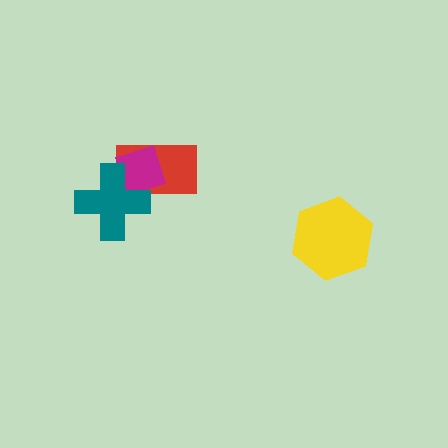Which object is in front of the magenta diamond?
The teal cross is in front of the magenta diamond.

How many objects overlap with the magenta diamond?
2 objects overlap with the magenta diamond.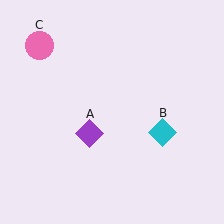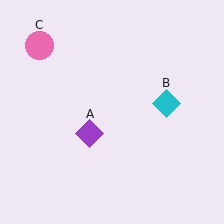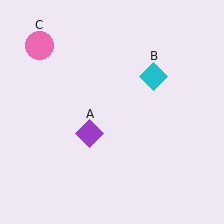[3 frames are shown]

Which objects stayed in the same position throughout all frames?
Purple diamond (object A) and pink circle (object C) remained stationary.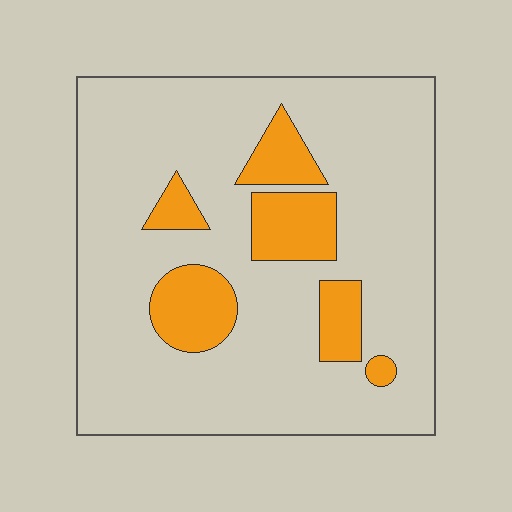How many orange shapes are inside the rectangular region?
6.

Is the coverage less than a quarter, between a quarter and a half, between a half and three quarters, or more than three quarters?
Less than a quarter.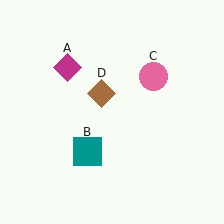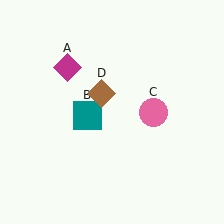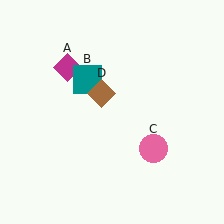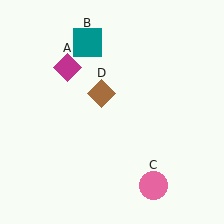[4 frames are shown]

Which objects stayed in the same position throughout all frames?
Magenta diamond (object A) and brown diamond (object D) remained stationary.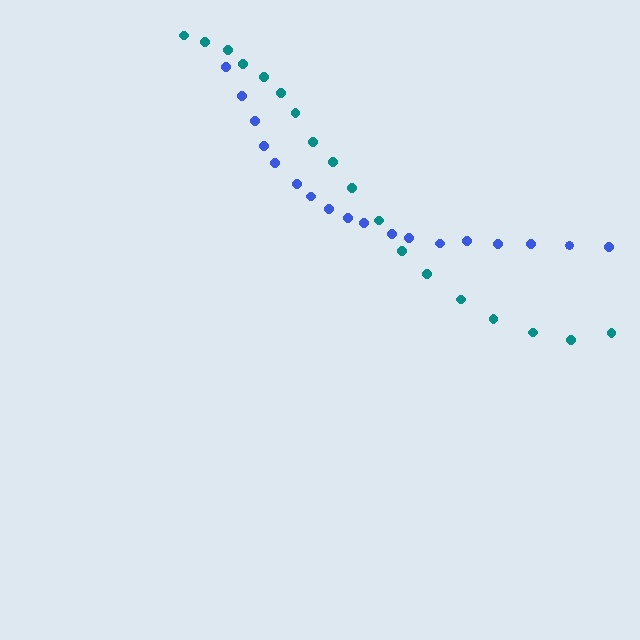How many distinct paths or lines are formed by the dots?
There are 2 distinct paths.